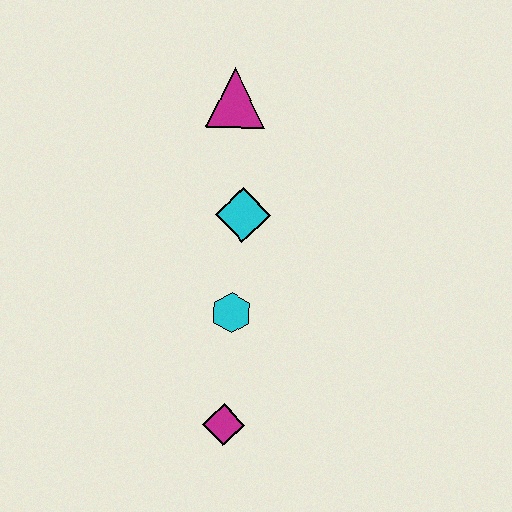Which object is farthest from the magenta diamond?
The magenta triangle is farthest from the magenta diamond.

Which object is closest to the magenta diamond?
The cyan hexagon is closest to the magenta diamond.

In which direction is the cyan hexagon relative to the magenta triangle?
The cyan hexagon is below the magenta triangle.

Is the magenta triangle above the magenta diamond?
Yes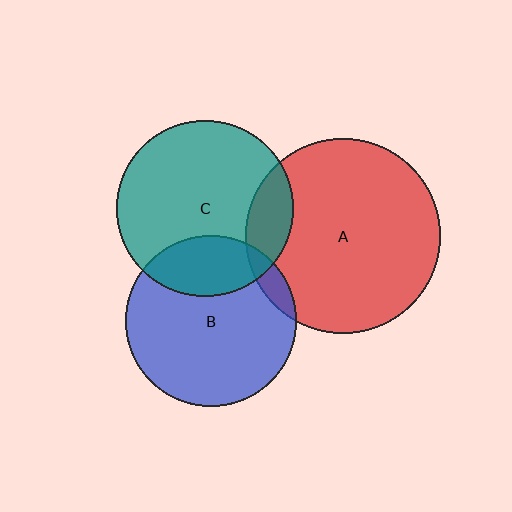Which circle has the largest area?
Circle A (red).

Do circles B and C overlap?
Yes.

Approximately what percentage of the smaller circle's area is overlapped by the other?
Approximately 25%.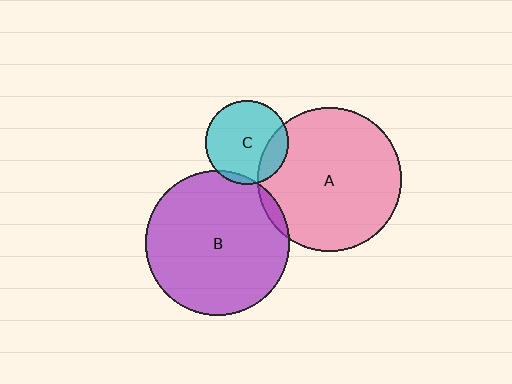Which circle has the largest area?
Circle B (purple).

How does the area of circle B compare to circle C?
Approximately 3.0 times.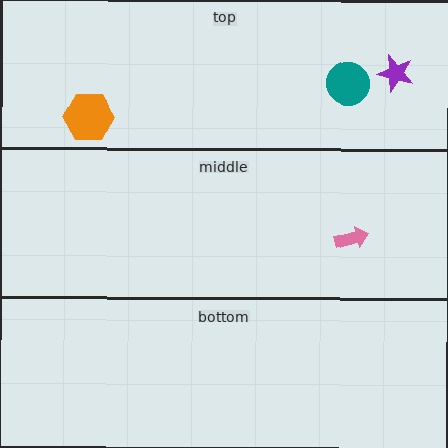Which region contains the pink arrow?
The middle region.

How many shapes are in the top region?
3.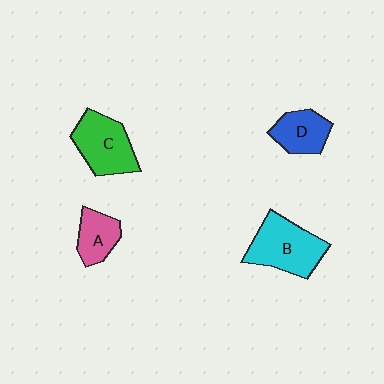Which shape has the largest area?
Shape B (cyan).